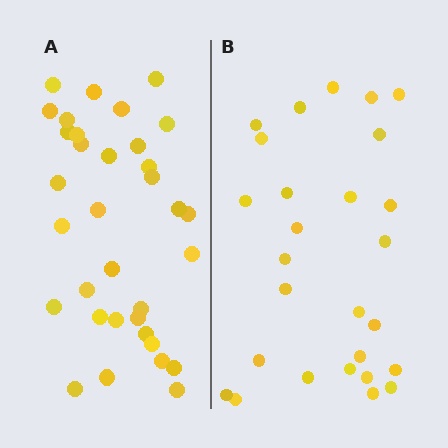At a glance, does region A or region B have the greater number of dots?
Region A (the left region) has more dots.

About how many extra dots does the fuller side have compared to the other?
Region A has roughly 8 or so more dots than region B.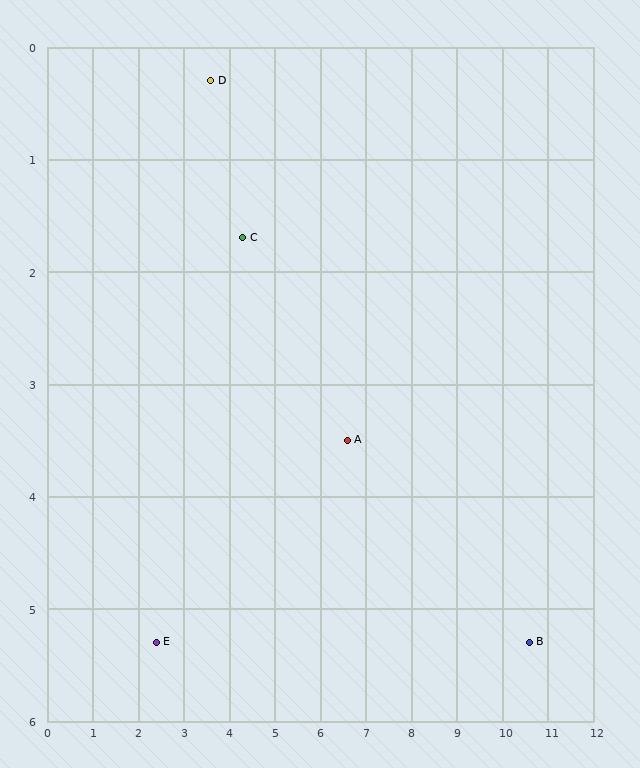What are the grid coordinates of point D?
Point D is at approximately (3.6, 0.3).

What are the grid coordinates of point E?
Point E is at approximately (2.4, 5.3).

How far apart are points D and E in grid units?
Points D and E are about 5.1 grid units apart.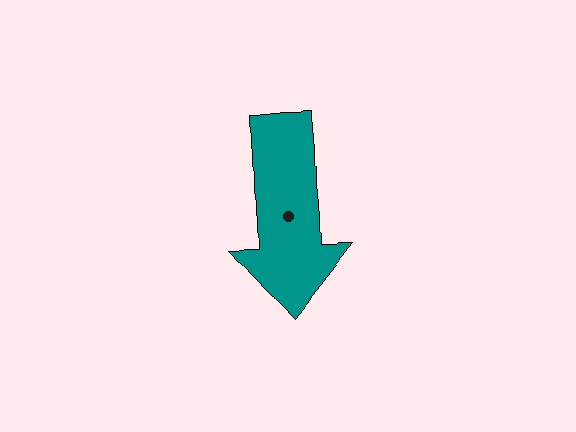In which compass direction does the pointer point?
South.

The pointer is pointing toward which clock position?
Roughly 6 o'clock.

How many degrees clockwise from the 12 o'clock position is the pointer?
Approximately 178 degrees.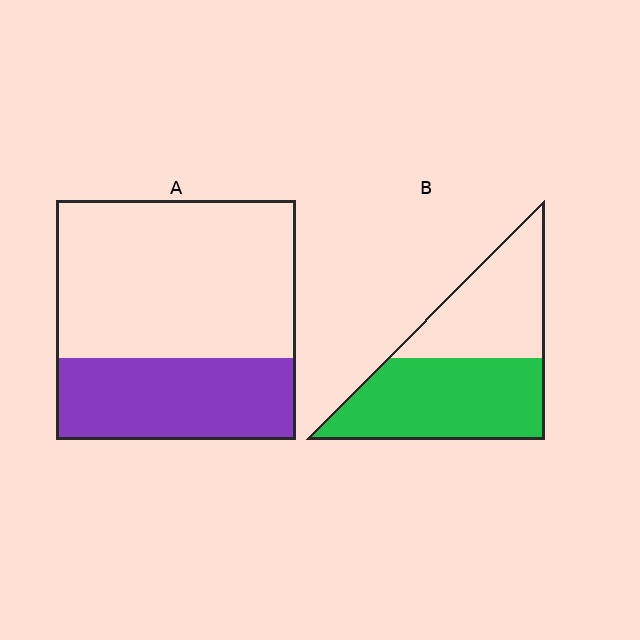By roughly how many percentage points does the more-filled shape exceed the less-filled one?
By roughly 20 percentage points (B over A).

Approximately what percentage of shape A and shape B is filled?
A is approximately 35% and B is approximately 55%.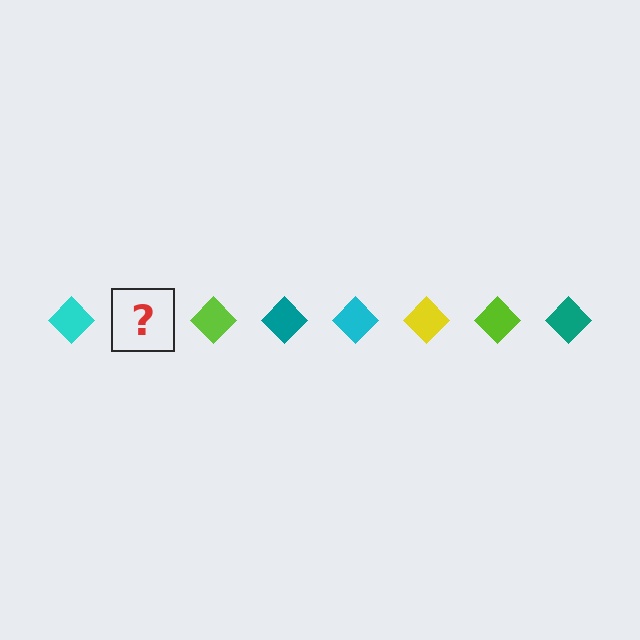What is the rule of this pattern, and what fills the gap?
The rule is that the pattern cycles through cyan, yellow, lime, teal diamonds. The gap should be filled with a yellow diamond.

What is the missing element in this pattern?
The missing element is a yellow diamond.